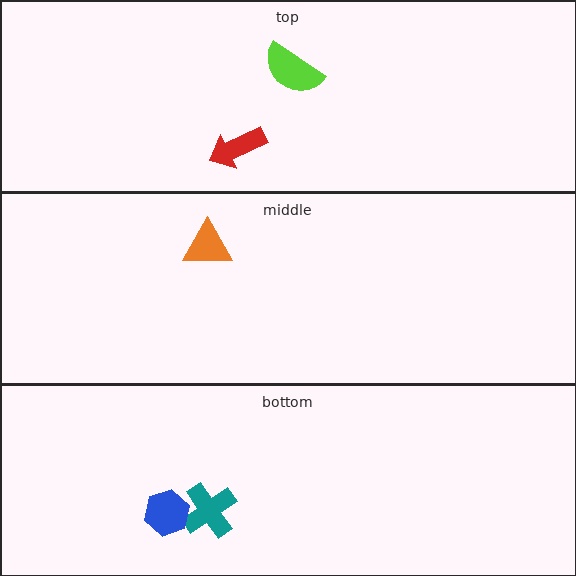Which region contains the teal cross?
The bottom region.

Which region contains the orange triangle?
The middle region.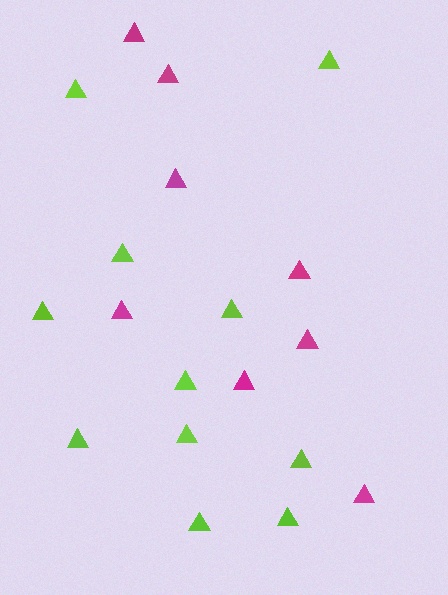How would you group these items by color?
There are 2 groups: one group of magenta triangles (8) and one group of lime triangles (11).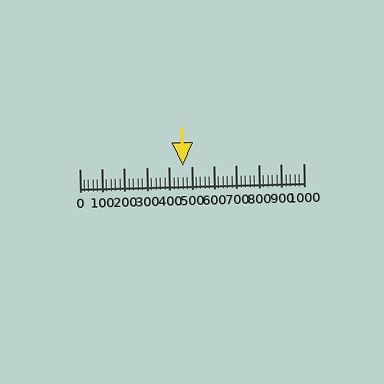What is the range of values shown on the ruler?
The ruler shows values from 0 to 1000.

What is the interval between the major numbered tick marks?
The major tick marks are spaced 100 units apart.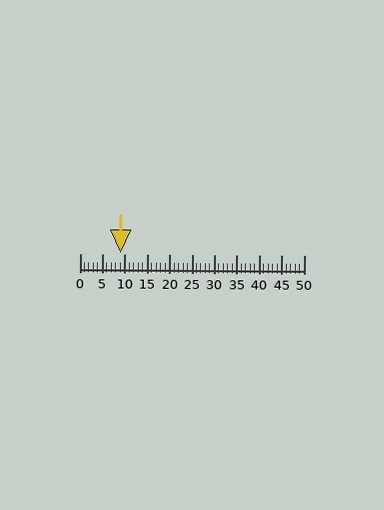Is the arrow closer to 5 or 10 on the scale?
The arrow is closer to 10.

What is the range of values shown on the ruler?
The ruler shows values from 0 to 50.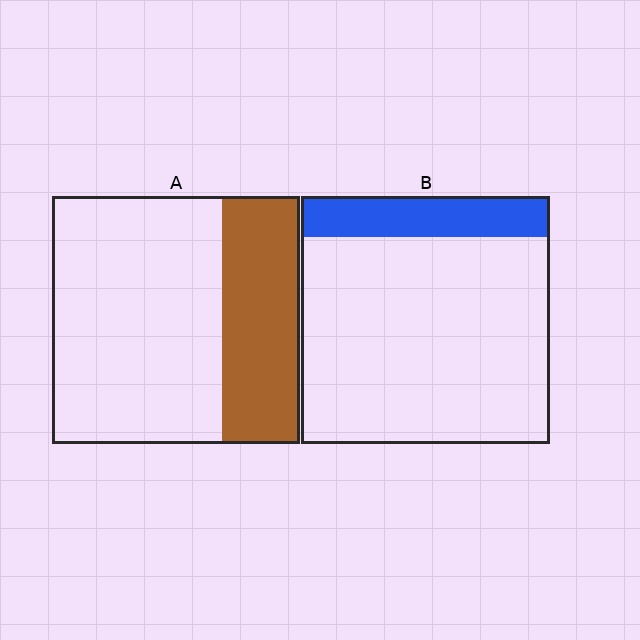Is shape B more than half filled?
No.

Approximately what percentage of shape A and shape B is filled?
A is approximately 30% and B is approximately 15%.